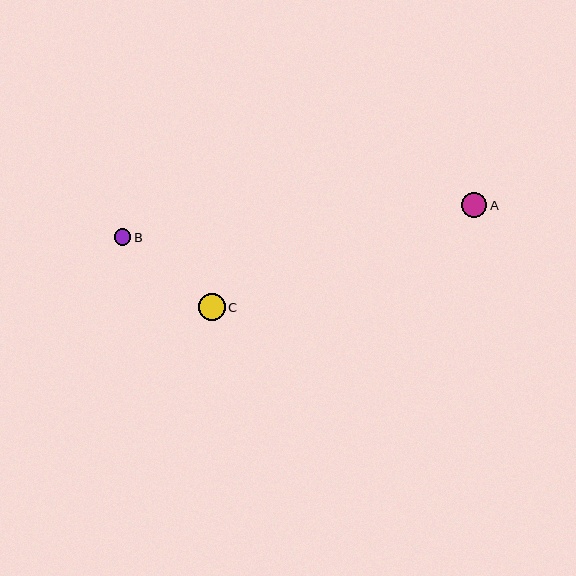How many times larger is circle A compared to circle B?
Circle A is approximately 1.5 times the size of circle B.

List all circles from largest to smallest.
From largest to smallest: C, A, B.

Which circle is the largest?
Circle C is the largest with a size of approximately 27 pixels.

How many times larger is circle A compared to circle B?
Circle A is approximately 1.5 times the size of circle B.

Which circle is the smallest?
Circle B is the smallest with a size of approximately 17 pixels.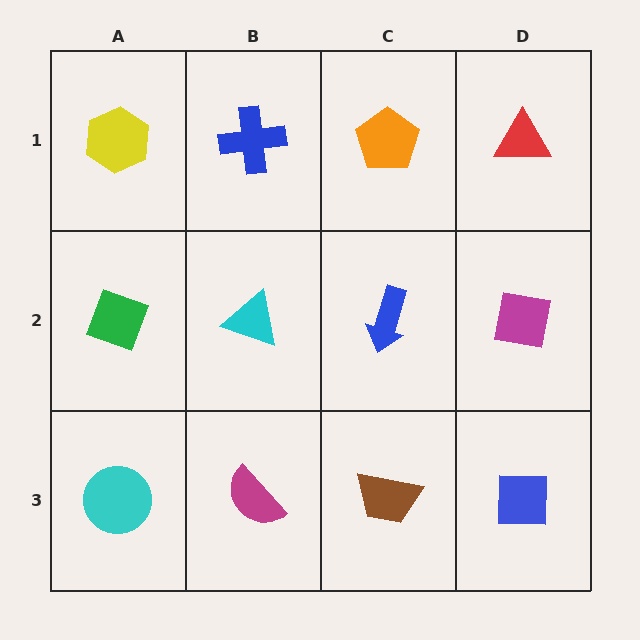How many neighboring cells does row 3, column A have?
2.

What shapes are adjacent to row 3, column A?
A green diamond (row 2, column A), a magenta semicircle (row 3, column B).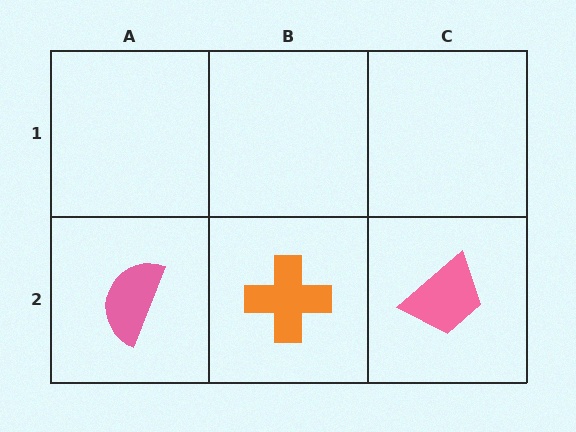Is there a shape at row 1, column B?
No, that cell is empty.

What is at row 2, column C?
A pink trapezoid.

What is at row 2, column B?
An orange cross.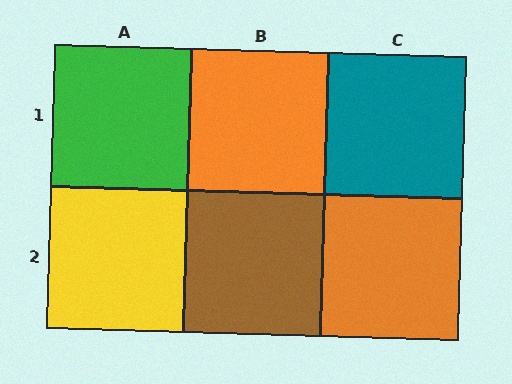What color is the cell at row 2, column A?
Yellow.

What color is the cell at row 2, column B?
Brown.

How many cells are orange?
2 cells are orange.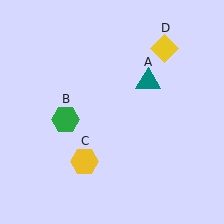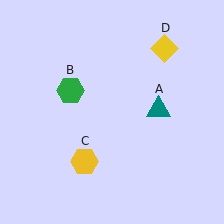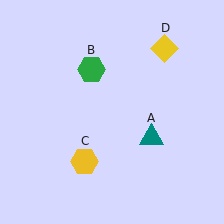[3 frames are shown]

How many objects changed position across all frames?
2 objects changed position: teal triangle (object A), green hexagon (object B).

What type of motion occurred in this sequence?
The teal triangle (object A), green hexagon (object B) rotated clockwise around the center of the scene.